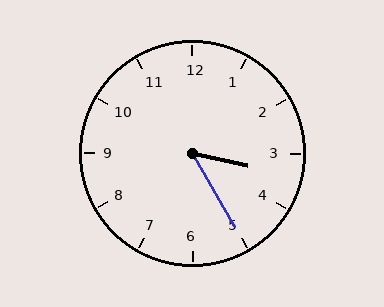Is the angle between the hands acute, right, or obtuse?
It is acute.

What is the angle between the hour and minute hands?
Approximately 48 degrees.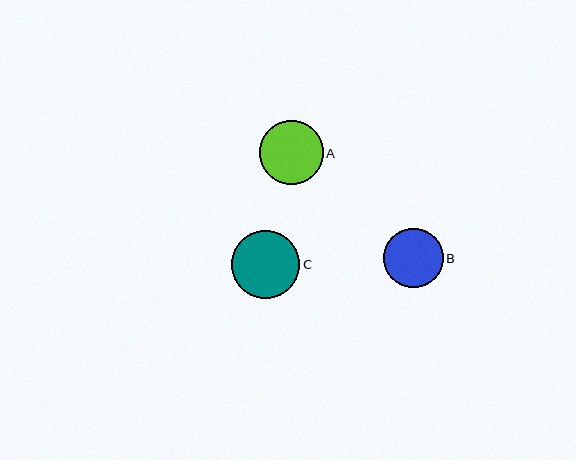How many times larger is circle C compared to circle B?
Circle C is approximately 1.1 times the size of circle B.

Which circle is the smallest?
Circle B is the smallest with a size of approximately 60 pixels.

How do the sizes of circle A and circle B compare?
Circle A and circle B are approximately the same size.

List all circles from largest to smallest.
From largest to smallest: C, A, B.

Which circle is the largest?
Circle C is the largest with a size of approximately 68 pixels.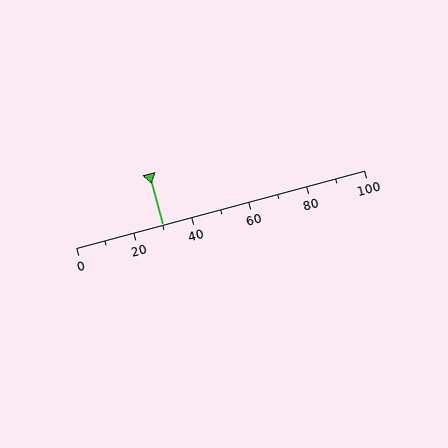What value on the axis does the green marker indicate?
The marker indicates approximately 30.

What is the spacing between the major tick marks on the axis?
The major ticks are spaced 20 apart.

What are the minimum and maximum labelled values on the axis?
The axis runs from 0 to 100.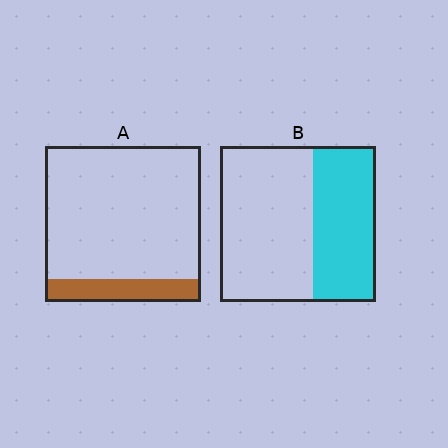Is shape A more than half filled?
No.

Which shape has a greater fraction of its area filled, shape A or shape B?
Shape B.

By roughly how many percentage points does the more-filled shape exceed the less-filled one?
By roughly 25 percentage points (B over A).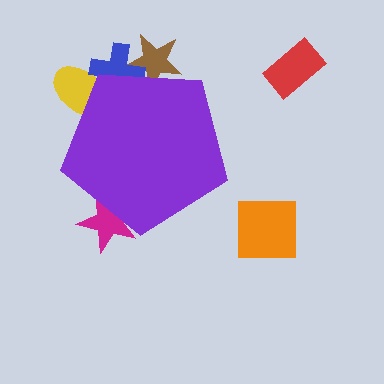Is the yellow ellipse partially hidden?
Yes, the yellow ellipse is partially hidden behind the purple pentagon.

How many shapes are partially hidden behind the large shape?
4 shapes are partially hidden.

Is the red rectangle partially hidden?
No, the red rectangle is fully visible.